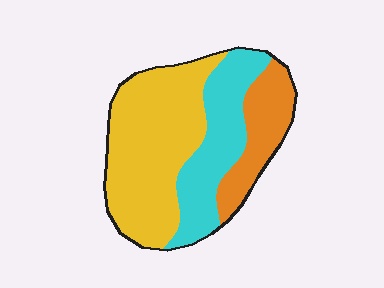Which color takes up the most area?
Yellow, at roughly 50%.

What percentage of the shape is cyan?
Cyan covers roughly 30% of the shape.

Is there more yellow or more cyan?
Yellow.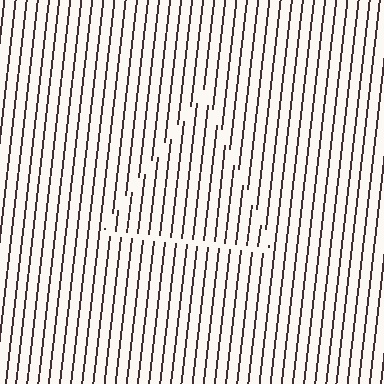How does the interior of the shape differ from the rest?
The interior of the shape contains the same grating, shifted by half a period — the contour is defined by the phase discontinuity where line-ends from the inner and outer gratings abut.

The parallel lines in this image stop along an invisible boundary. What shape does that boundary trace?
An illusory triangle. The interior of the shape contains the same grating, shifted by half a period — the contour is defined by the phase discontinuity where line-ends from the inner and outer gratings abut.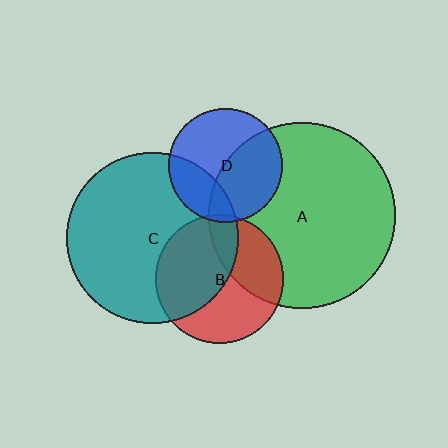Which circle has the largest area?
Circle A (green).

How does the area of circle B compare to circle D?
Approximately 1.3 times.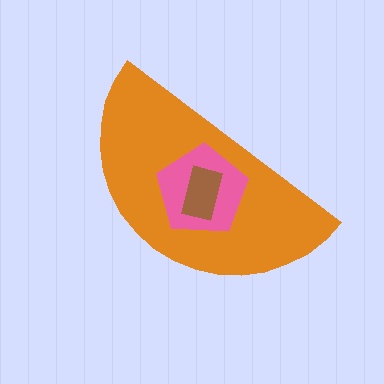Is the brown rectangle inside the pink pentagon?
Yes.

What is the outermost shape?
The orange semicircle.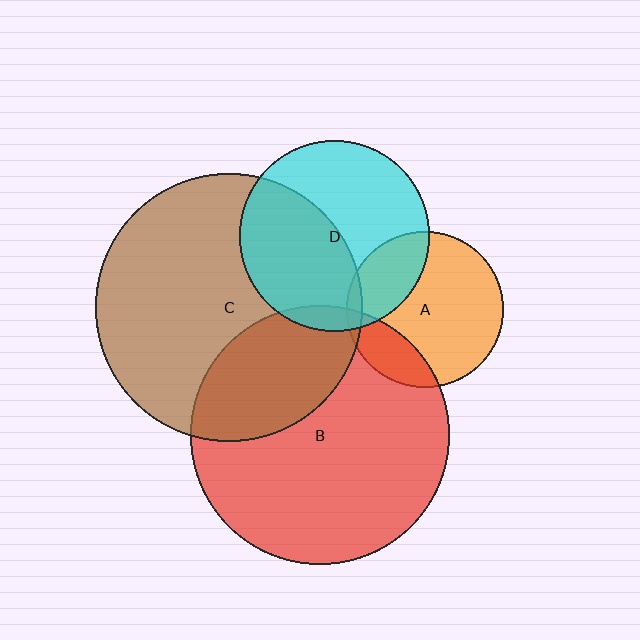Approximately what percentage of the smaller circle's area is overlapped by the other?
Approximately 20%.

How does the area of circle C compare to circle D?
Approximately 2.0 times.